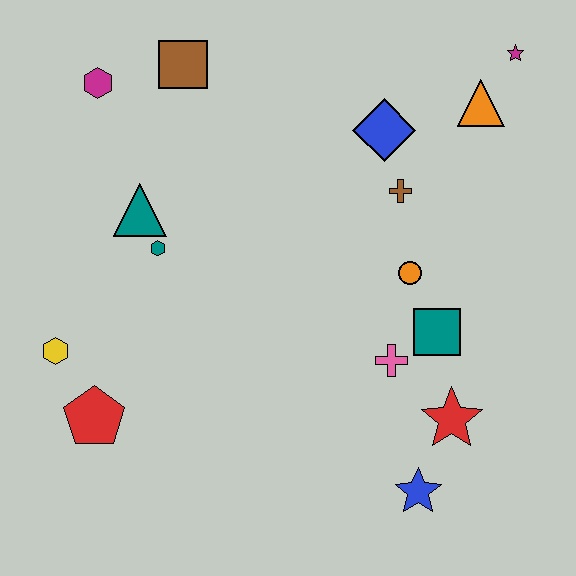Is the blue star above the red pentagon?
No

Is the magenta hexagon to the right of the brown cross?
No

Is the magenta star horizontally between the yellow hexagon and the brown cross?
No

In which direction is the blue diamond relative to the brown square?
The blue diamond is to the right of the brown square.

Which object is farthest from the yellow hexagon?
The magenta star is farthest from the yellow hexagon.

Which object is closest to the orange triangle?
The magenta star is closest to the orange triangle.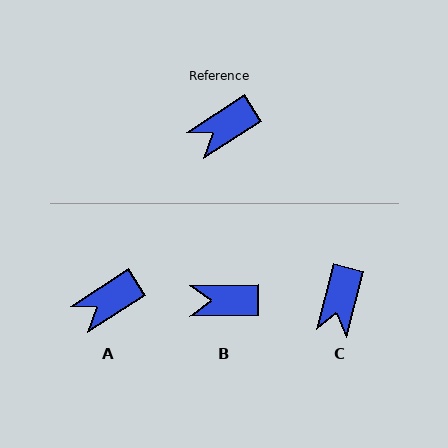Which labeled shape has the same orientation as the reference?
A.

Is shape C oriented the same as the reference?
No, it is off by about 43 degrees.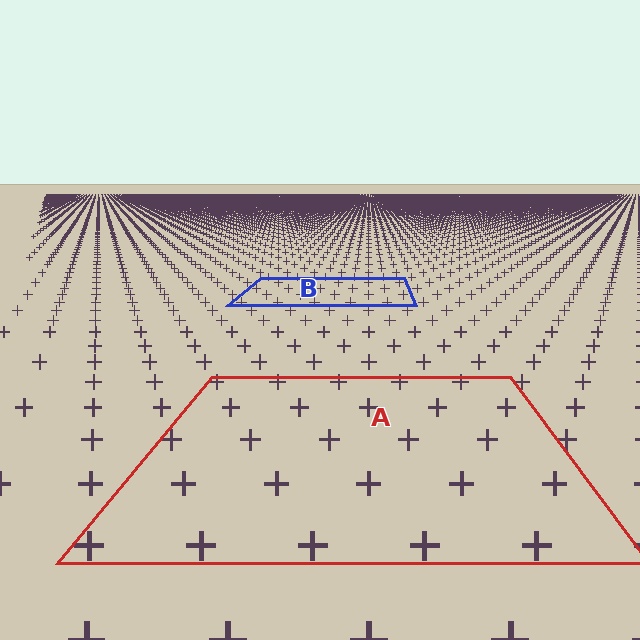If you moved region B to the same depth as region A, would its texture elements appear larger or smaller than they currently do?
They would appear larger. At a closer depth, the same texture elements are projected at a bigger on-screen size.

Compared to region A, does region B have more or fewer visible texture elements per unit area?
Region B has more texture elements per unit area — they are packed more densely because it is farther away.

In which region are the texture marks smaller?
The texture marks are smaller in region B, because it is farther away.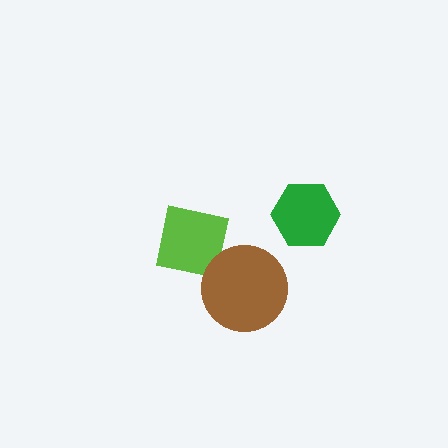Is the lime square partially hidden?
Yes, it is partially covered by another shape.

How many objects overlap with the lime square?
1 object overlaps with the lime square.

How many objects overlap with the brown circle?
1 object overlaps with the brown circle.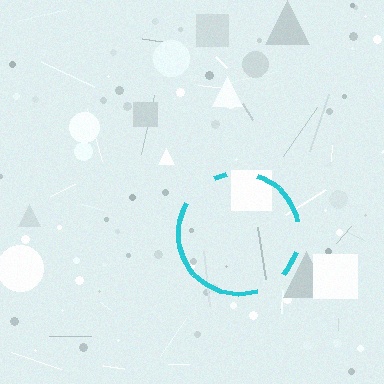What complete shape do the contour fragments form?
The contour fragments form a circle.